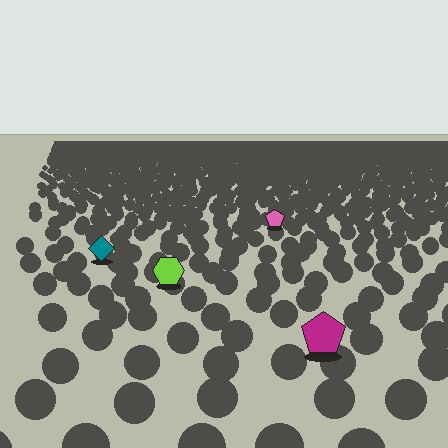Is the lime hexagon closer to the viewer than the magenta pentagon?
No. The magenta pentagon is closer — you can tell from the texture gradient: the ground texture is coarser near it.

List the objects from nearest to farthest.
From nearest to farthest: the magenta pentagon, the lime hexagon, the teal diamond, the pink pentagon.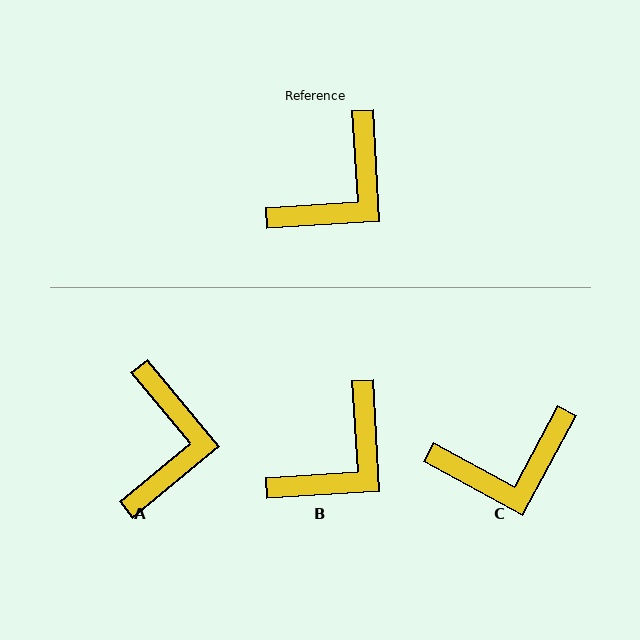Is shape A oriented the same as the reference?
No, it is off by about 36 degrees.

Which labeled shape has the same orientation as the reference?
B.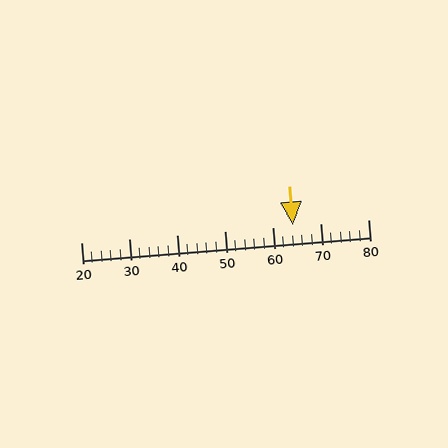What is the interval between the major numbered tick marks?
The major tick marks are spaced 10 units apart.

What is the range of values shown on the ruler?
The ruler shows values from 20 to 80.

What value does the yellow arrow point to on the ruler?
The yellow arrow points to approximately 64.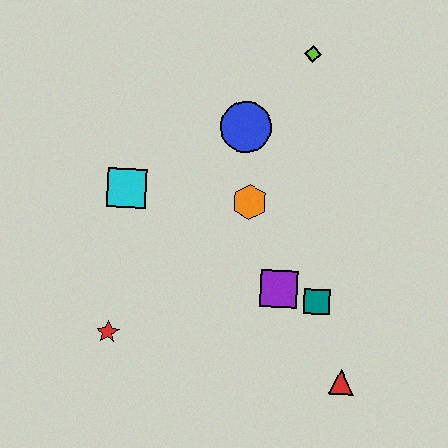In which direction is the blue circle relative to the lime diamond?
The blue circle is below the lime diamond.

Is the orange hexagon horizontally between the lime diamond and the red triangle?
No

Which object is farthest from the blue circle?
The red triangle is farthest from the blue circle.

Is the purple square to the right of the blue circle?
Yes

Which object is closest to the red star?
The cyan square is closest to the red star.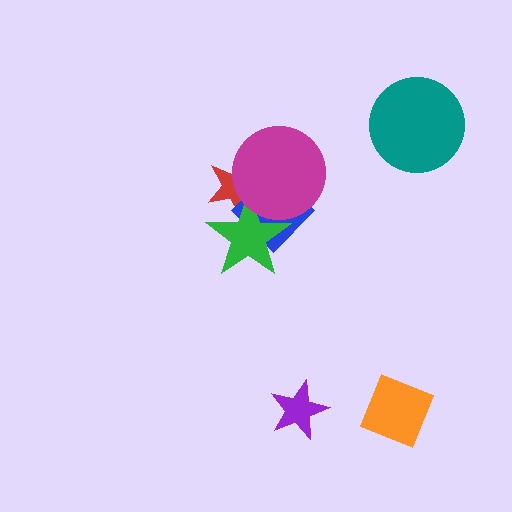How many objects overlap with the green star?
3 objects overlap with the green star.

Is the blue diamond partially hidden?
Yes, it is partially covered by another shape.